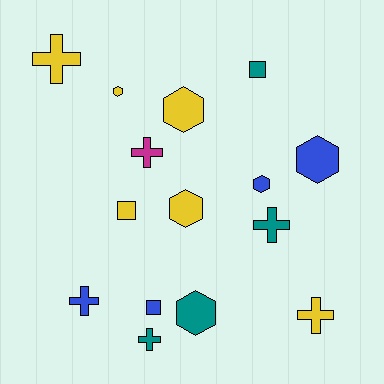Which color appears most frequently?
Yellow, with 6 objects.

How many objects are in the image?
There are 15 objects.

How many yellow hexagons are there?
There are 3 yellow hexagons.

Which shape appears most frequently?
Cross, with 6 objects.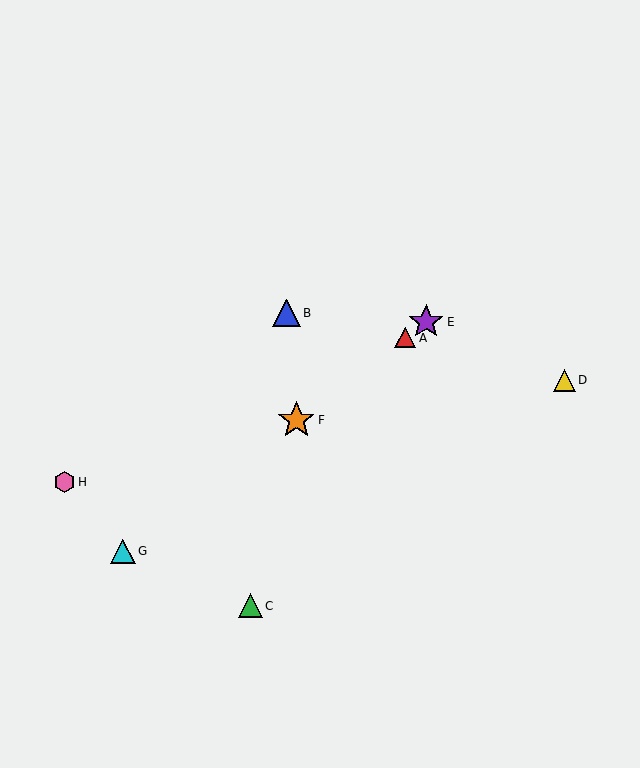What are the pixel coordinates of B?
Object B is at (286, 313).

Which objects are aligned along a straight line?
Objects A, E, F, G are aligned along a straight line.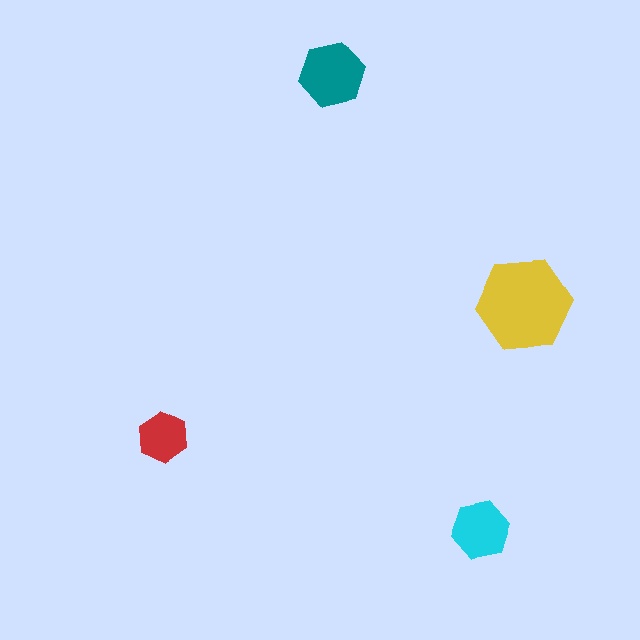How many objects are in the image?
There are 4 objects in the image.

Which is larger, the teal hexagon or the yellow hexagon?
The yellow one.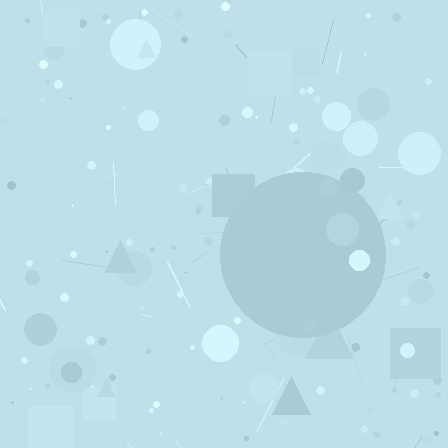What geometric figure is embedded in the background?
A circle is embedded in the background.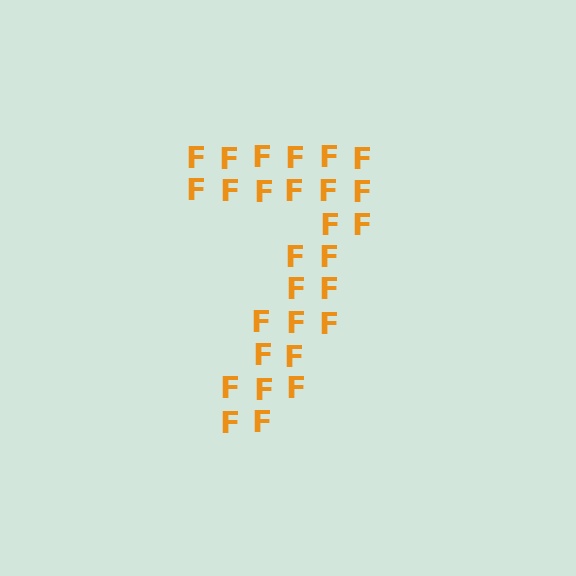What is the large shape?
The large shape is the digit 7.